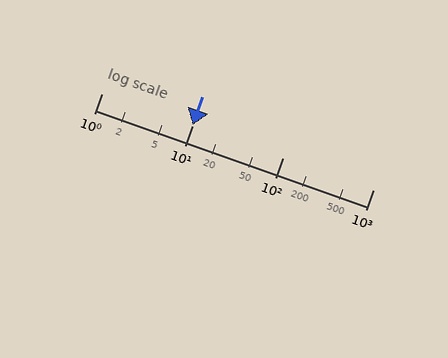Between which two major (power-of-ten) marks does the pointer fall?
The pointer is between 10 and 100.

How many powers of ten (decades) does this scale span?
The scale spans 3 decades, from 1 to 1000.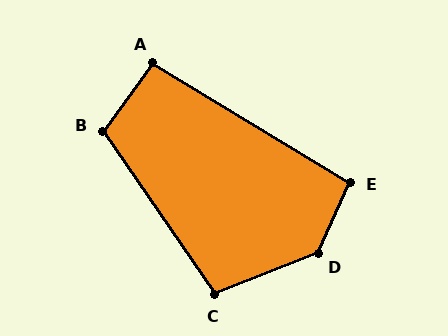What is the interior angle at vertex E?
Approximately 97 degrees (obtuse).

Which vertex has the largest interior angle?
D, at approximately 136 degrees.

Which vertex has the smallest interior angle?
A, at approximately 95 degrees.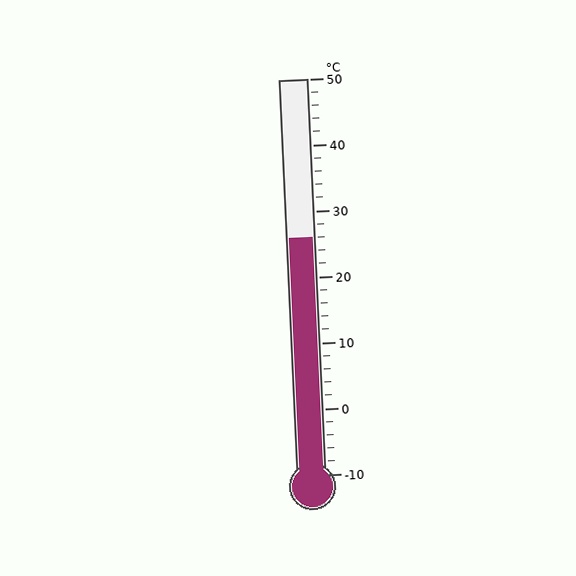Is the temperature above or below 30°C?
The temperature is below 30°C.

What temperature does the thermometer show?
The thermometer shows approximately 26°C.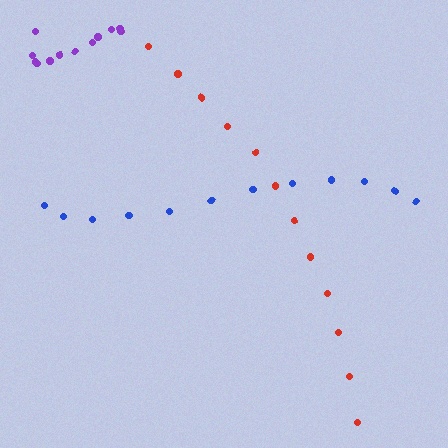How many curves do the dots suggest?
There are 3 distinct paths.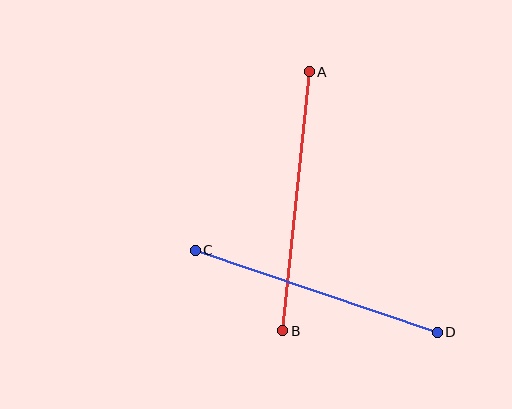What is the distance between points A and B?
The distance is approximately 260 pixels.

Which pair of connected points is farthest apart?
Points A and B are farthest apart.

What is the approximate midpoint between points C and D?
The midpoint is at approximately (316, 291) pixels.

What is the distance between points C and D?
The distance is approximately 256 pixels.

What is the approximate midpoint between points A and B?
The midpoint is at approximately (296, 201) pixels.